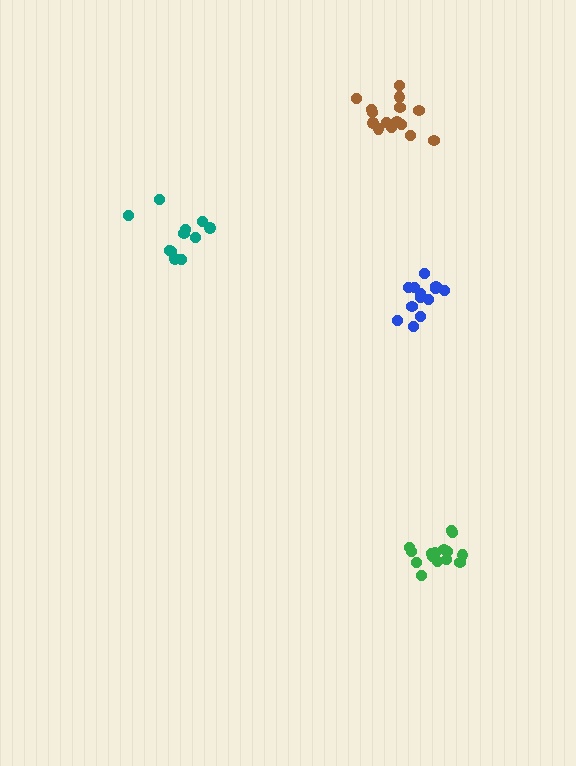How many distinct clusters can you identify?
There are 4 distinct clusters.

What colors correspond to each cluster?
The clusters are colored: teal, blue, brown, green.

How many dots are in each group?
Group 1: 11 dots, Group 2: 13 dots, Group 3: 15 dots, Group 4: 15 dots (54 total).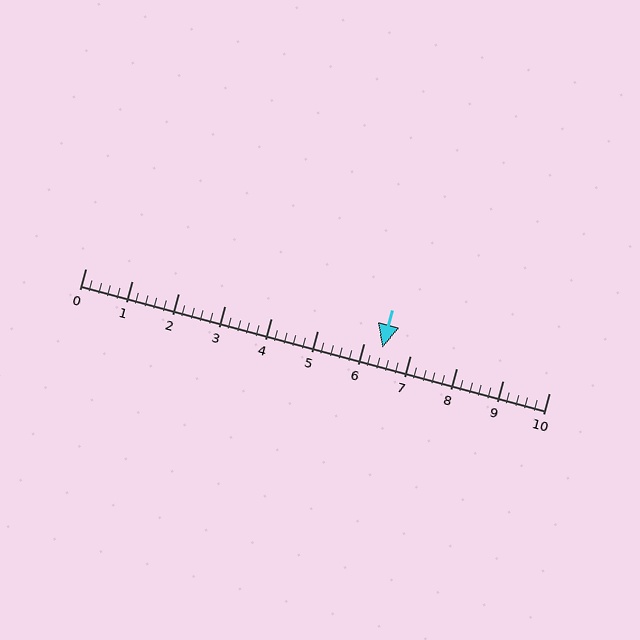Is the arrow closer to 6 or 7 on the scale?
The arrow is closer to 6.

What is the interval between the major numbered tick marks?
The major tick marks are spaced 1 units apart.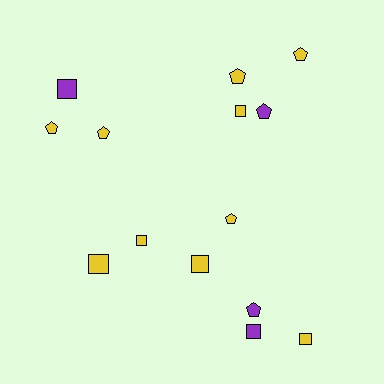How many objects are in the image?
There are 14 objects.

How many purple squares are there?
There are 2 purple squares.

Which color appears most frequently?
Yellow, with 10 objects.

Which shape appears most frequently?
Pentagon, with 7 objects.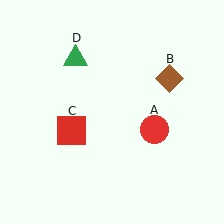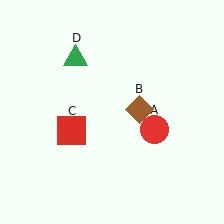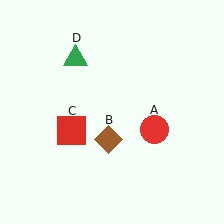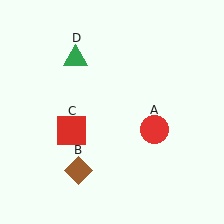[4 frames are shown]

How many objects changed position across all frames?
1 object changed position: brown diamond (object B).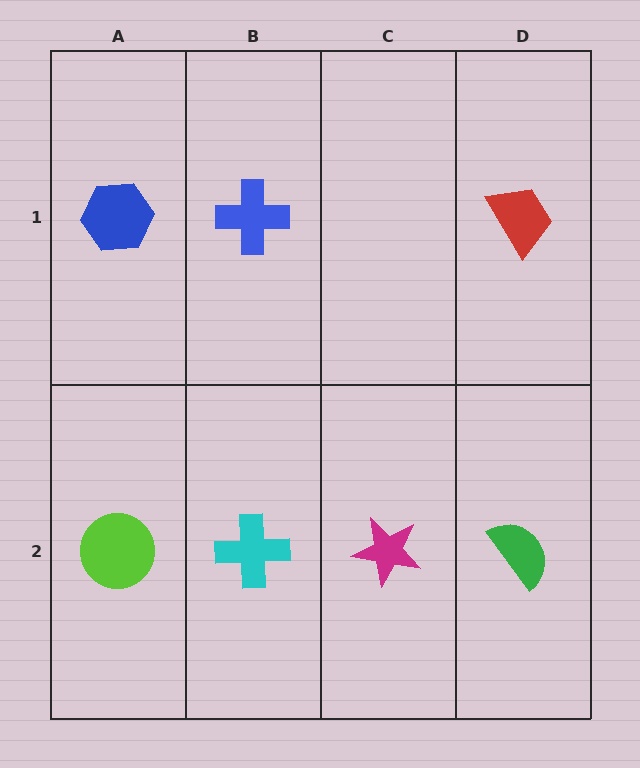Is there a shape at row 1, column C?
No, that cell is empty.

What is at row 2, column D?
A green semicircle.